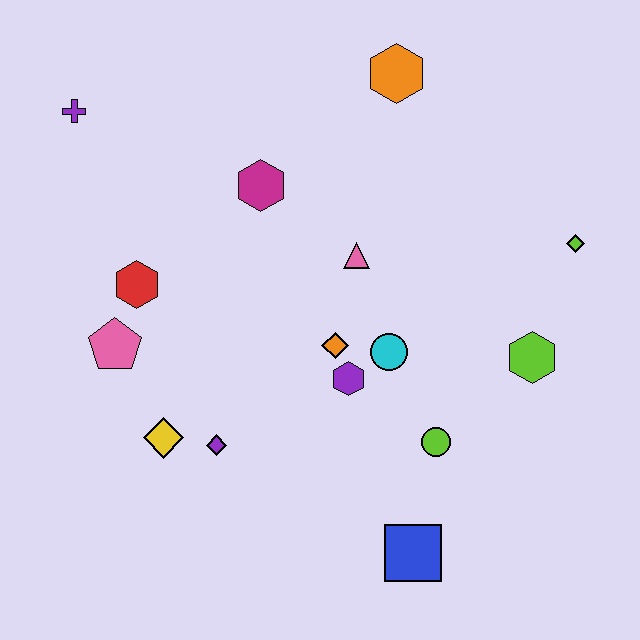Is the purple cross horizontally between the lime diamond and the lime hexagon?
No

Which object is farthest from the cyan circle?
The purple cross is farthest from the cyan circle.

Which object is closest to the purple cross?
The red hexagon is closest to the purple cross.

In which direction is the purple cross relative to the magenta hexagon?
The purple cross is to the left of the magenta hexagon.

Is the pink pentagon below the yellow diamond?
No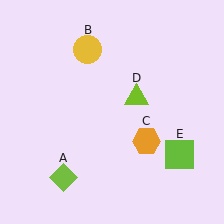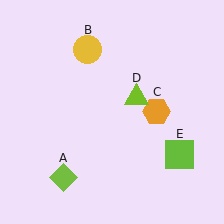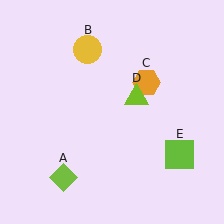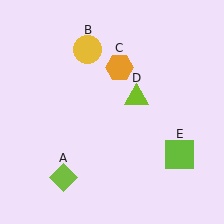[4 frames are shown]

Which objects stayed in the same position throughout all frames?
Lime diamond (object A) and yellow circle (object B) and lime triangle (object D) and lime square (object E) remained stationary.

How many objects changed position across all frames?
1 object changed position: orange hexagon (object C).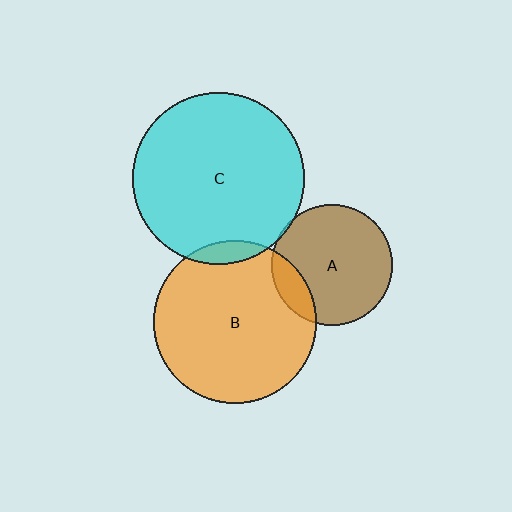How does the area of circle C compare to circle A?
Approximately 2.0 times.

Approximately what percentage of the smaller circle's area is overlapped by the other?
Approximately 5%.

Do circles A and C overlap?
Yes.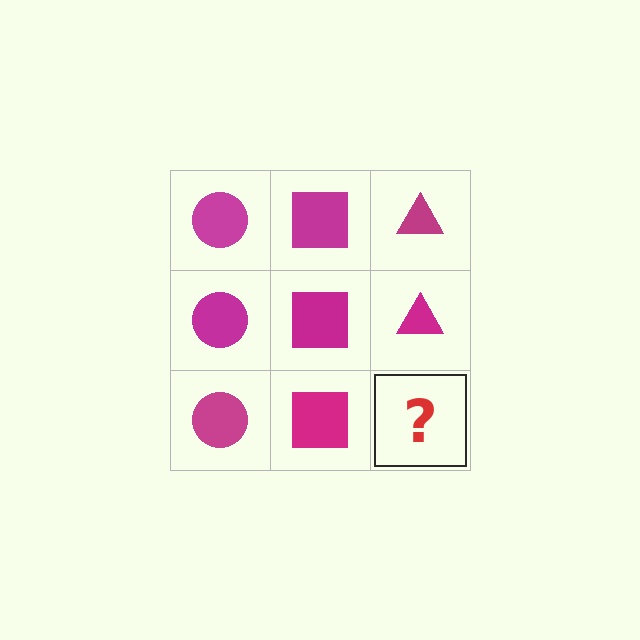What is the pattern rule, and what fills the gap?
The rule is that each column has a consistent shape. The gap should be filled with a magenta triangle.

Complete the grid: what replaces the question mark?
The question mark should be replaced with a magenta triangle.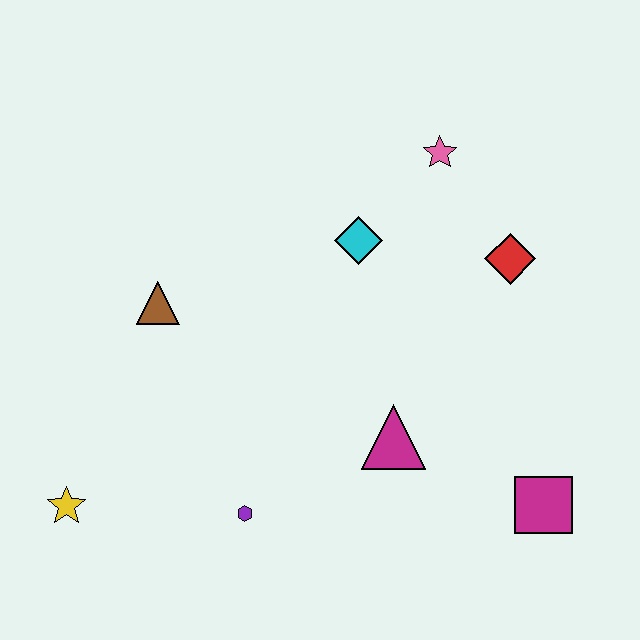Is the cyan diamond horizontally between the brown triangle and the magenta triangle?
Yes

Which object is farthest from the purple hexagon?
The pink star is farthest from the purple hexagon.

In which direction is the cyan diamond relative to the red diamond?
The cyan diamond is to the left of the red diamond.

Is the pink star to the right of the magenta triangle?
Yes